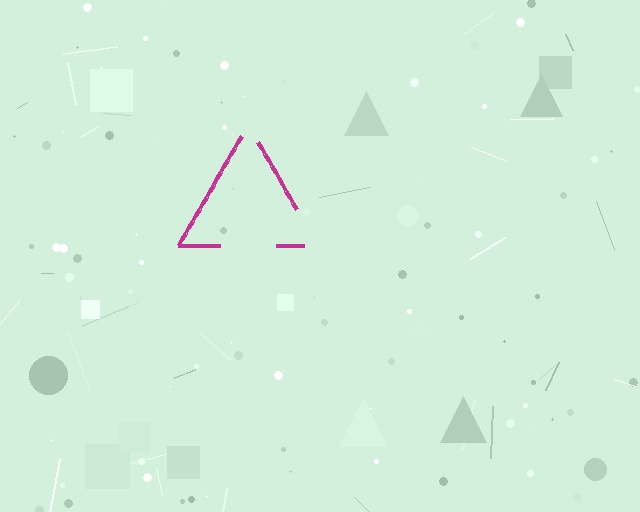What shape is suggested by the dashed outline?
The dashed outline suggests a triangle.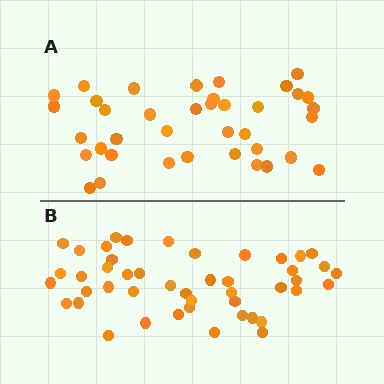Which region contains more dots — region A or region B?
Region B (the bottom region) has more dots.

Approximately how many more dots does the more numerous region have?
Region B has roughly 8 or so more dots than region A.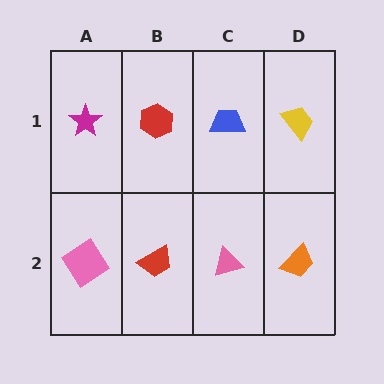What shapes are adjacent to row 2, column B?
A red hexagon (row 1, column B), a pink diamond (row 2, column A), a pink triangle (row 2, column C).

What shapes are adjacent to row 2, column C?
A blue trapezoid (row 1, column C), a red trapezoid (row 2, column B), an orange trapezoid (row 2, column D).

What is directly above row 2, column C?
A blue trapezoid.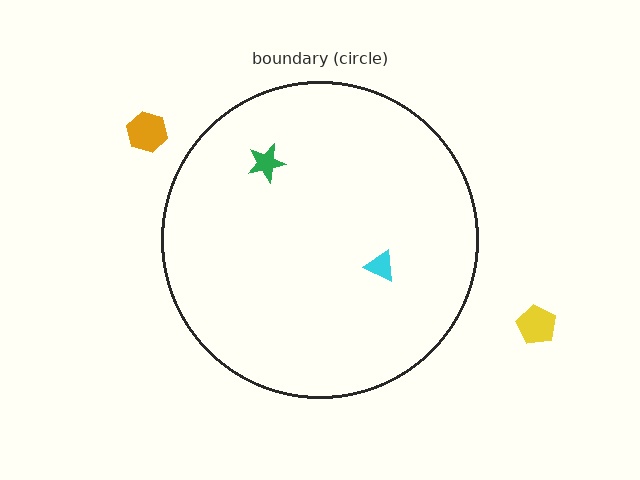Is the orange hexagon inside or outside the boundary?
Outside.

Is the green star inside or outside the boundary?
Inside.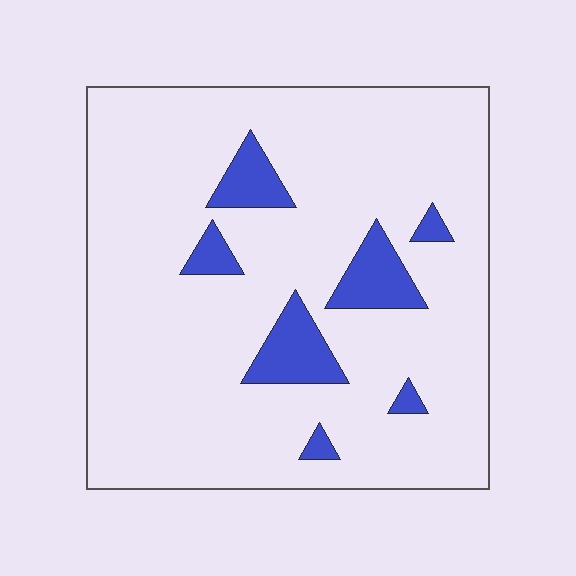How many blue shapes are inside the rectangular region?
7.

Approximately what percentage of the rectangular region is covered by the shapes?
Approximately 10%.